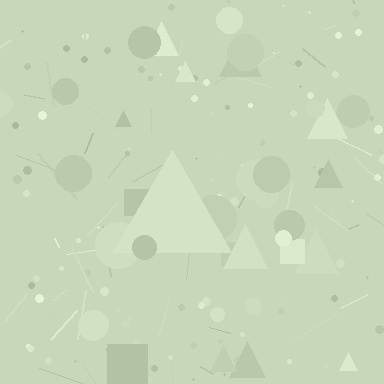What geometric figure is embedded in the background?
A triangle is embedded in the background.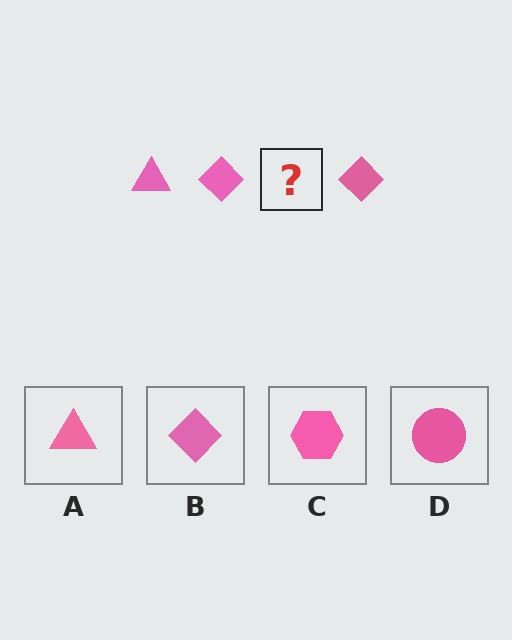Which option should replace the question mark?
Option A.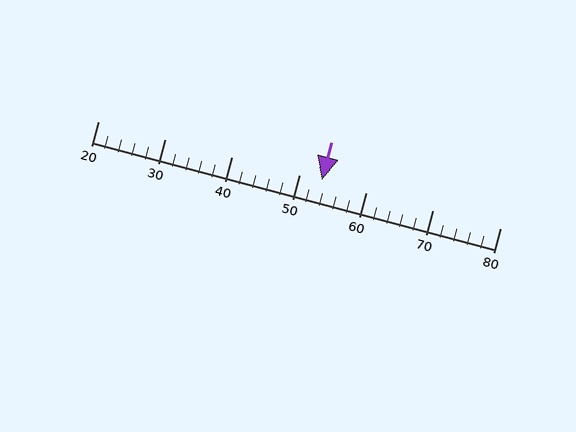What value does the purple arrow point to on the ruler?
The purple arrow points to approximately 53.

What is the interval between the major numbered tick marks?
The major tick marks are spaced 10 units apart.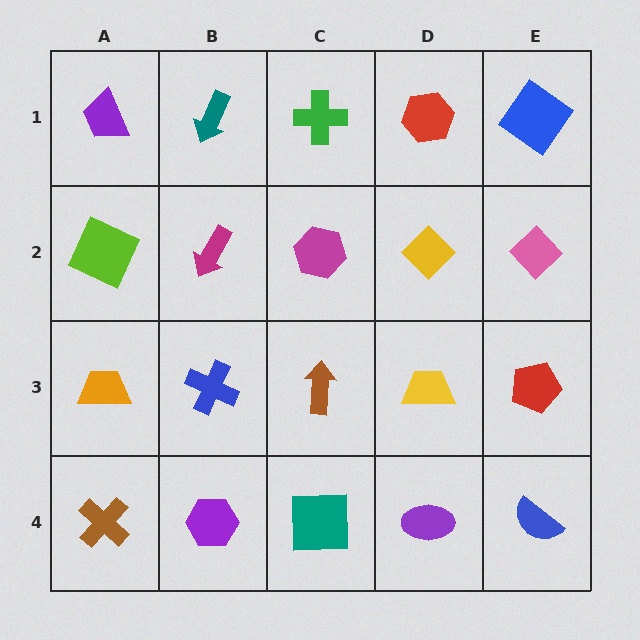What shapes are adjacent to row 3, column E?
A pink diamond (row 2, column E), a blue semicircle (row 4, column E), a yellow trapezoid (row 3, column D).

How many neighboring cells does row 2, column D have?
4.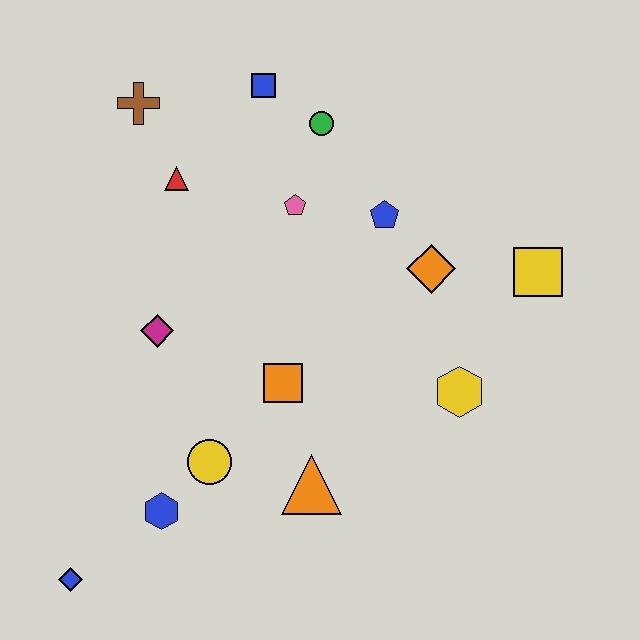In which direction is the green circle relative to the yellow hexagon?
The green circle is above the yellow hexagon.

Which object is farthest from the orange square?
The brown cross is farthest from the orange square.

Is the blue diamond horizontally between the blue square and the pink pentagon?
No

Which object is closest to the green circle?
The blue square is closest to the green circle.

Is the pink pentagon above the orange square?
Yes